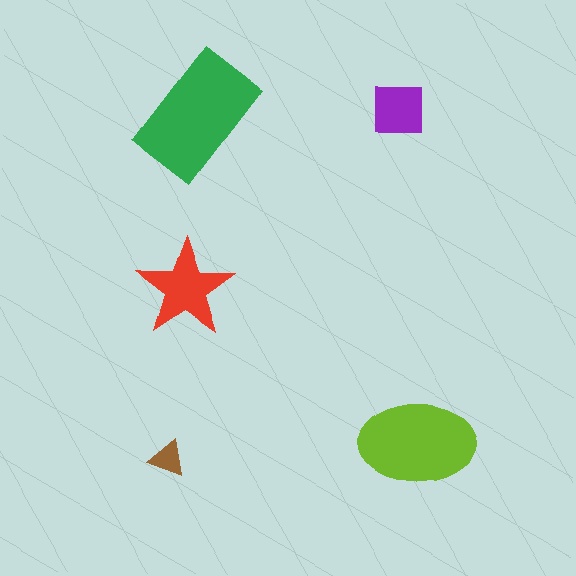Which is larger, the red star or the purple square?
The red star.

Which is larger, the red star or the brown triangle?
The red star.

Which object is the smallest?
The brown triangle.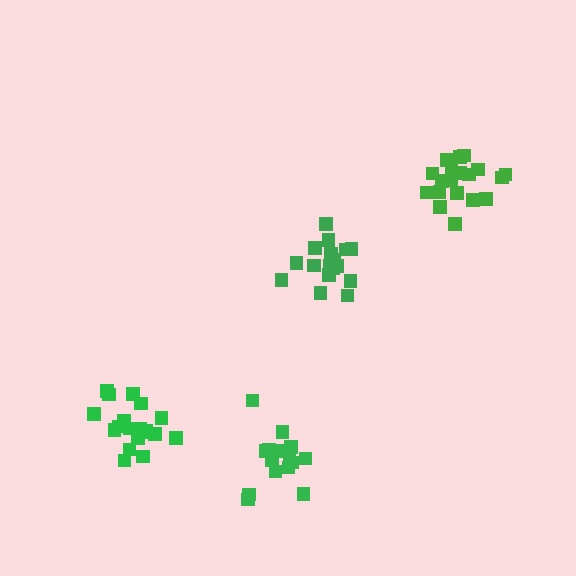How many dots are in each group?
Group 1: 15 dots, Group 2: 17 dots, Group 3: 20 dots, Group 4: 20 dots (72 total).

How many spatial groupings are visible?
There are 4 spatial groupings.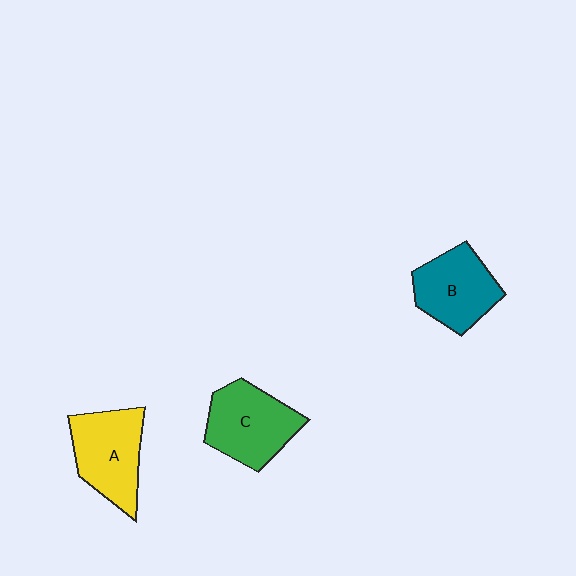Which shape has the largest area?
Shape A (yellow).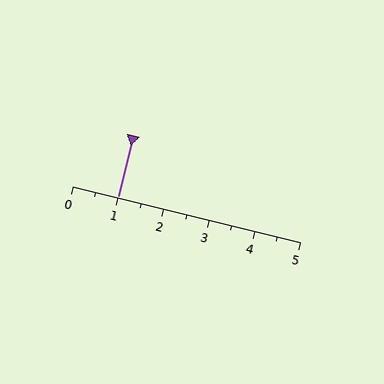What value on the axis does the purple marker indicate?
The marker indicates approximately 1.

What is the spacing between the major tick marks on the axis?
The major ticks are spaced 1 apart.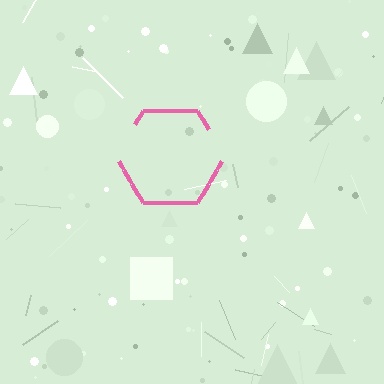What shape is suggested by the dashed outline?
The dashed outline suggests a hexagon.